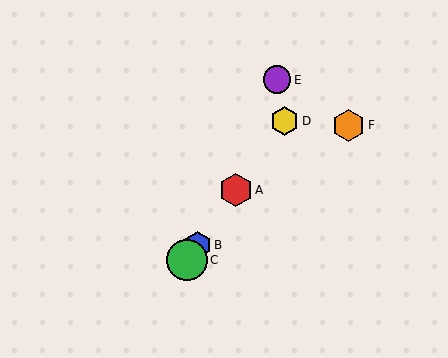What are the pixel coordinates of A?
Object A is at (236, 190).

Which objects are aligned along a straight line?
Objects A, B, C, D are aligned along a straight line.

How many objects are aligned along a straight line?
4 objects (A, B, C, D) are aligned along a straight line.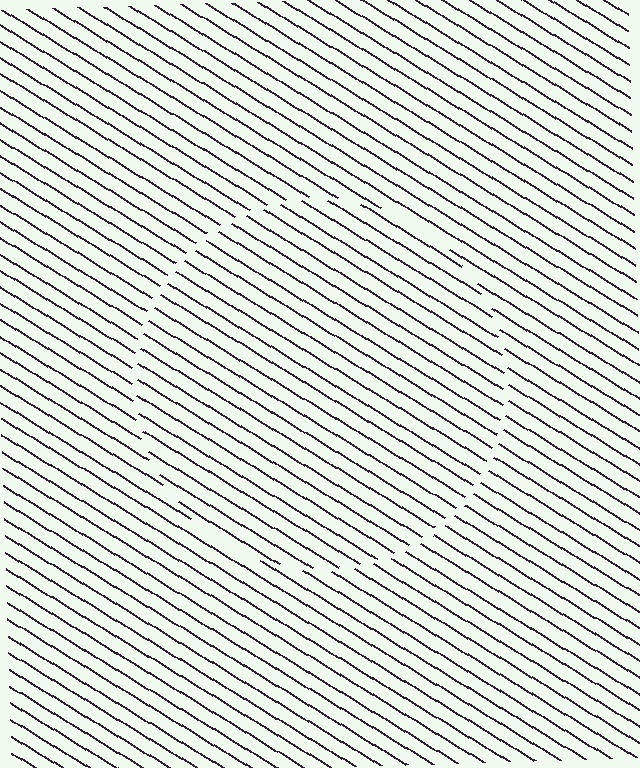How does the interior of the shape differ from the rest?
The interior of the shape contains the same grating, shifted by half a period — the contour is defined by the phase discontinuity where line-ends from the inner and outer gratings abut.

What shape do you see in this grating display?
An illusory circle. The interior of the shape contains the same grating, shifted by half a period — the contour is defined by the phase discontinuity where line-ends from the inner and outer gratings abut.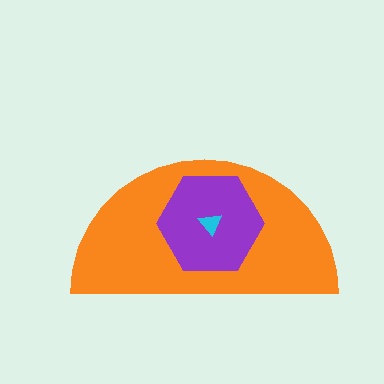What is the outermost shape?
The orange semicircle.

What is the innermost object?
The cyan triangle.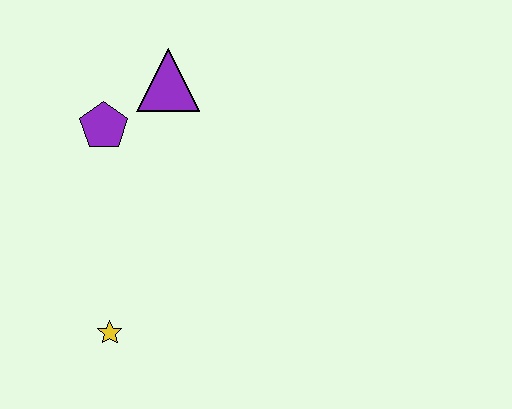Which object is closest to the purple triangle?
The purple pentagon is closest to the purple triangle.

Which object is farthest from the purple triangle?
The yellow star is farthest from the purple triangle.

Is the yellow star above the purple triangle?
No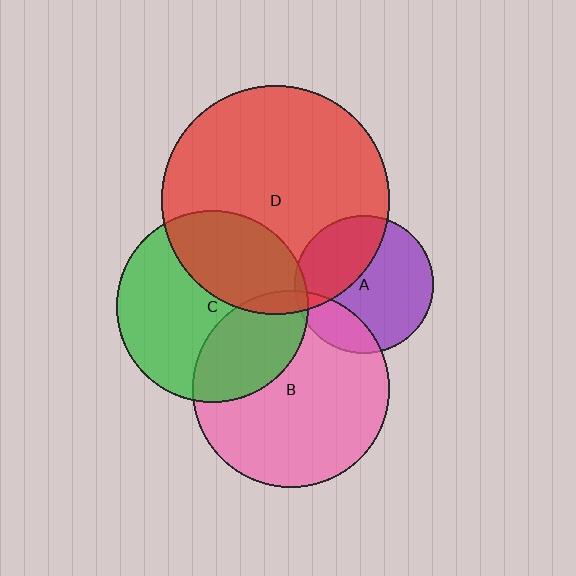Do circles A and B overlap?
Yes.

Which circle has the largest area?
Circle D (red).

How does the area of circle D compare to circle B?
Approximately 1.3 times.